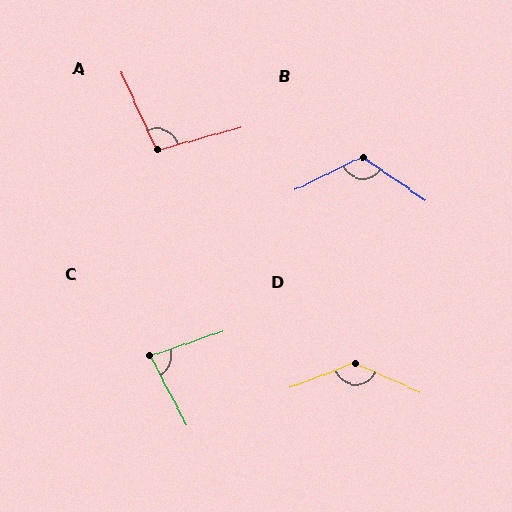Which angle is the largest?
D, at approximately 134 degrees.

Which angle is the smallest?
C, at approximately 80 degrees.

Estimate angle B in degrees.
Approximately 120 degrees.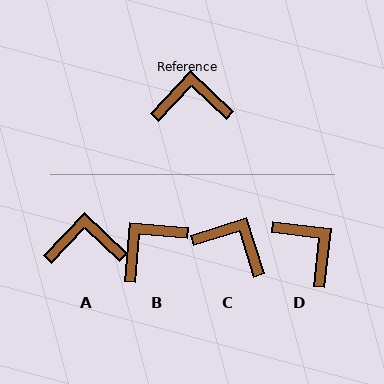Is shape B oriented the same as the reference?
No, it is off by about 39 degrees.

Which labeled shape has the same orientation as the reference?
A.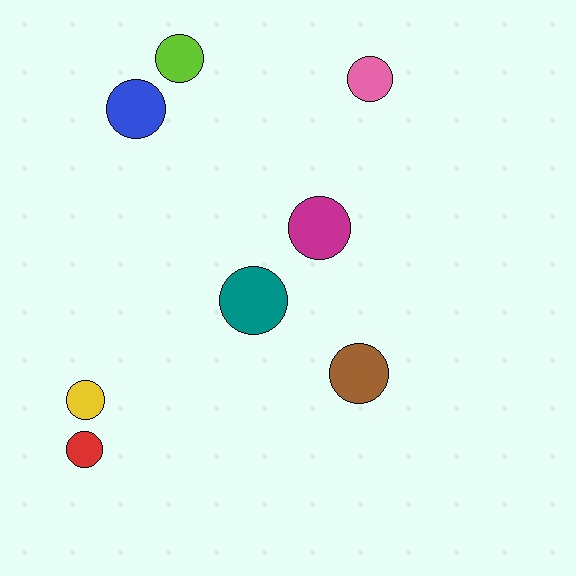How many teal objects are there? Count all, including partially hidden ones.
There is 1 teal object.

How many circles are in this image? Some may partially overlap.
There are 8 circles.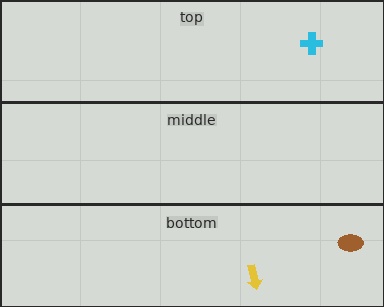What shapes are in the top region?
The cyan cross.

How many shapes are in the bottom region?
2.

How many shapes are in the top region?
1.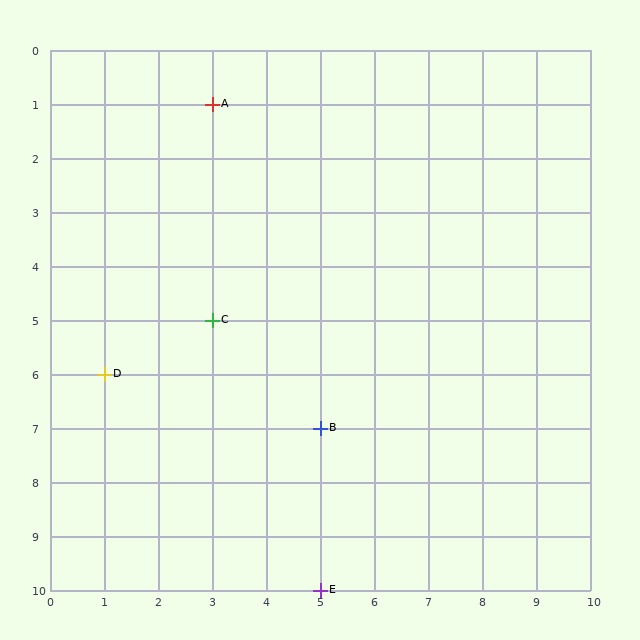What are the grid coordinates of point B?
Point B is at grid coordinates (5, 7).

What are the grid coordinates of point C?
Point C is at grid coordinates (3, 5).